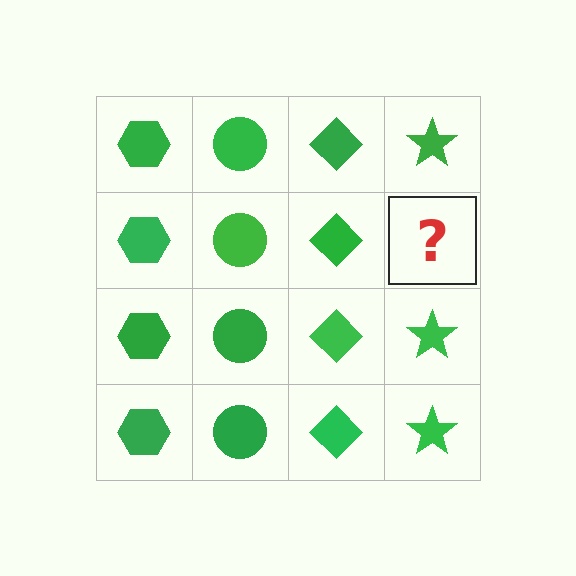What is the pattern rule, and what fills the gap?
The rule is that each column has a consistent shape. The gap should be filled with a green star.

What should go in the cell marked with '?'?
The missing cell should contain a green star.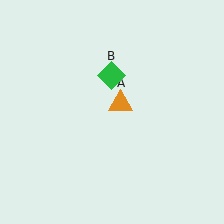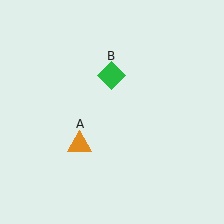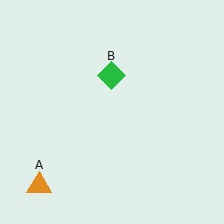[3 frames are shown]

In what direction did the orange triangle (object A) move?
The orange triangle (object A) moved down and to the left.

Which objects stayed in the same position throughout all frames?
Green diamond (object B) remained stationary.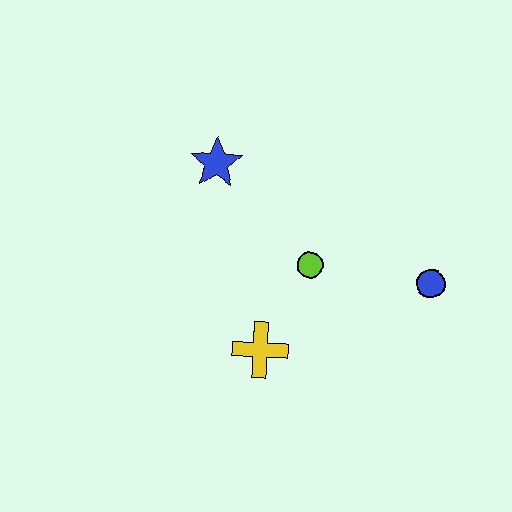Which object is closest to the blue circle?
The lime circle is closest to the blue circle.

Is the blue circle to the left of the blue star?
No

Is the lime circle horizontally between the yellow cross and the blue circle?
Yes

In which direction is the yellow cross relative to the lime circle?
The yellow cross is below the lime circle.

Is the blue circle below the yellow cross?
No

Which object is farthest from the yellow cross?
The blue star is farthest from the yellow cross.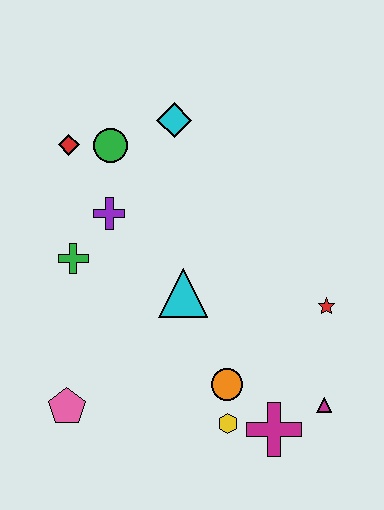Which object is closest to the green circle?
The red diamond is closest to the green circle.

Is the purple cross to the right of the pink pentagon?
Yes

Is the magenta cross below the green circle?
Yes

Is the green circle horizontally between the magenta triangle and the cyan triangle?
No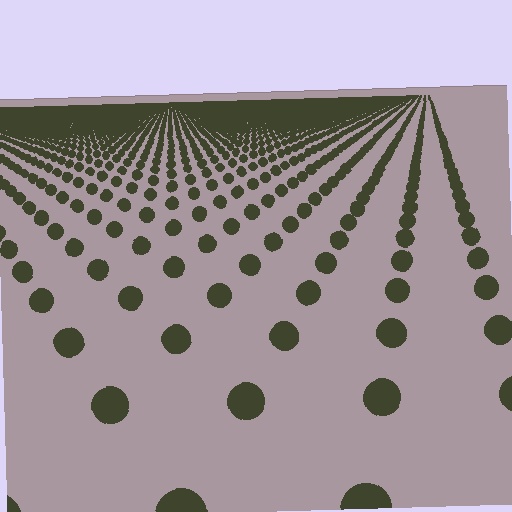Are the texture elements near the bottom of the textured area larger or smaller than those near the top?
Larger. Near the bottom, elements are closer to the viewer and appear at a bigger on-screen size.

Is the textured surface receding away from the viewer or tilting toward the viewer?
The surface is receding away from the viewer. Texture elements get smaller and denser toward the top.